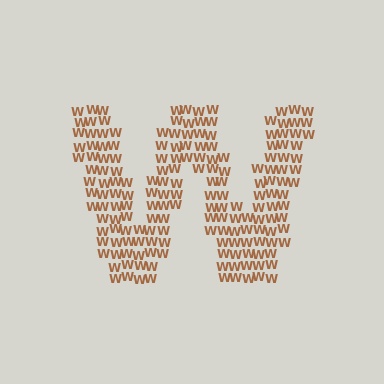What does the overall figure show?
The overall figure shows the letter W.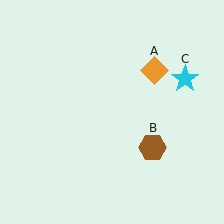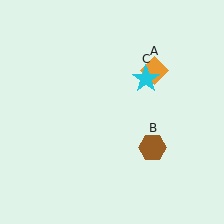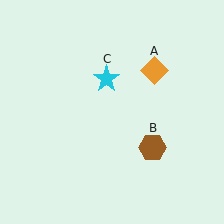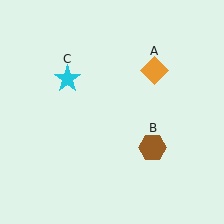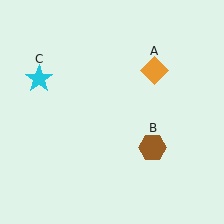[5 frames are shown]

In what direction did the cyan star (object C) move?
The cyan star (object C) moved left.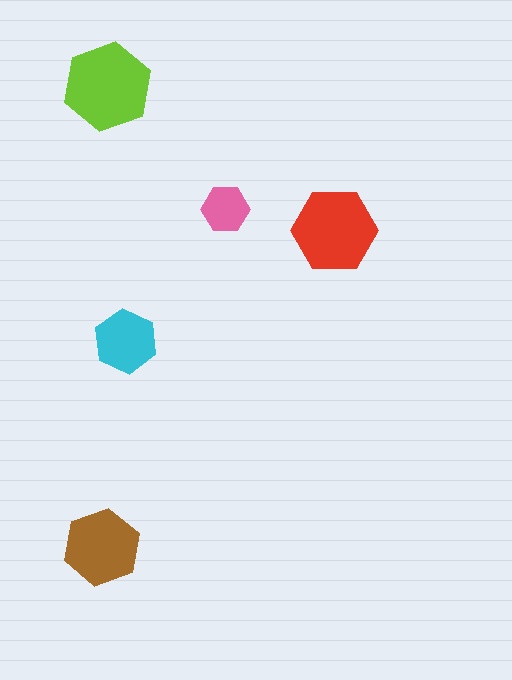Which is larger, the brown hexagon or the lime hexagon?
The lime one.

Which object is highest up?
The lime hexagon is topmost.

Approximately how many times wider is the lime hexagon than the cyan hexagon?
About 1.5 times wider.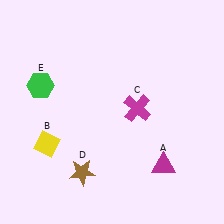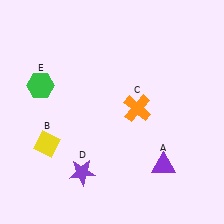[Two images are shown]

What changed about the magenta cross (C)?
In Image 1, C is magenta. In Image 2, it changed to orange.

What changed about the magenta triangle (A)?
In Image 1, A is magenta. In Image 2, it changed to purple.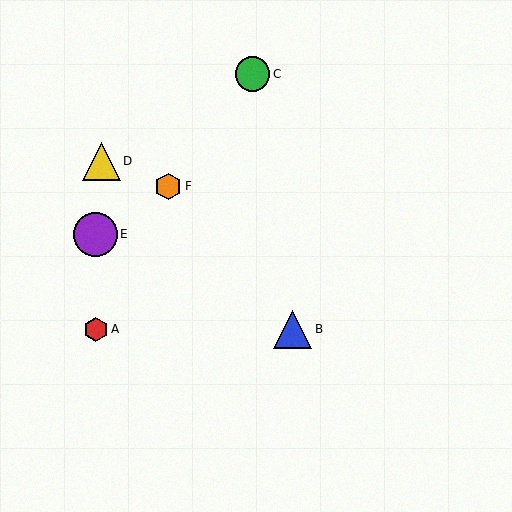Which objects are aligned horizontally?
Objects A, B are aligned horizontally.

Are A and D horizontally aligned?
No, A is at y≈329 and D is at y≈161.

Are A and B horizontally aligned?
Yes, both are at y≈329.